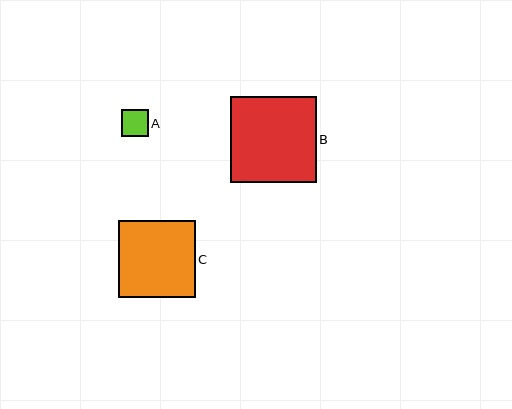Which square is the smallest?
Square A is the smallest with a size of approximately 27 pixels.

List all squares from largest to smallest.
From largest to smallest: B, C, A.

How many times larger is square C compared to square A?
Square C is approximately 2.9 times the size of square A.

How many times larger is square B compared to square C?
Square B is approximately 1.1 times the size of square C.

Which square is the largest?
Square B is the largest with a size of approximately 86 pixels.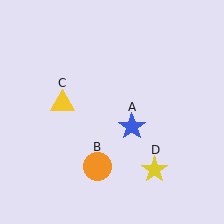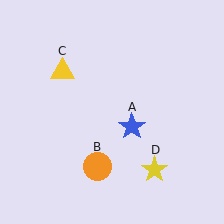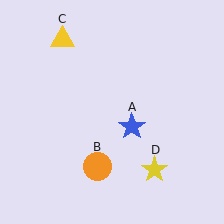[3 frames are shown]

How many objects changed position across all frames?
1 object changed position: yellow triangle (object C).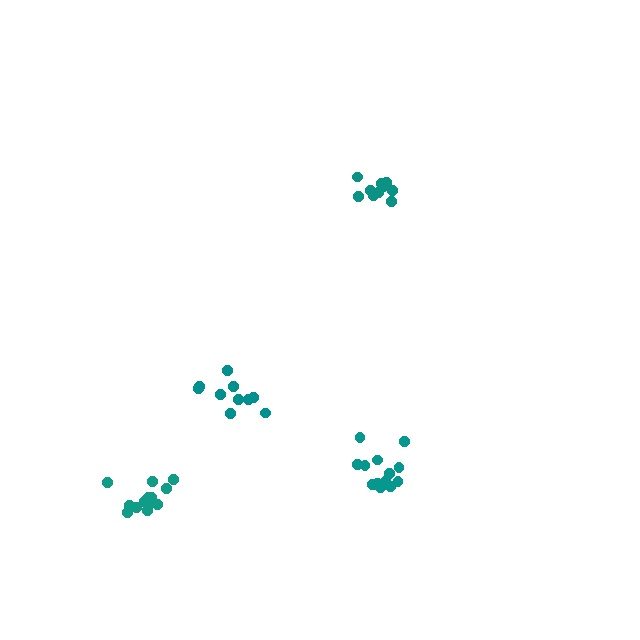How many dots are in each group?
Group 1: 11 dots, Group 2: 13 dots, Group 3: 10 dots, Group 4: 14 dots (48 total).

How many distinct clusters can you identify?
There are 4 distinct clusters.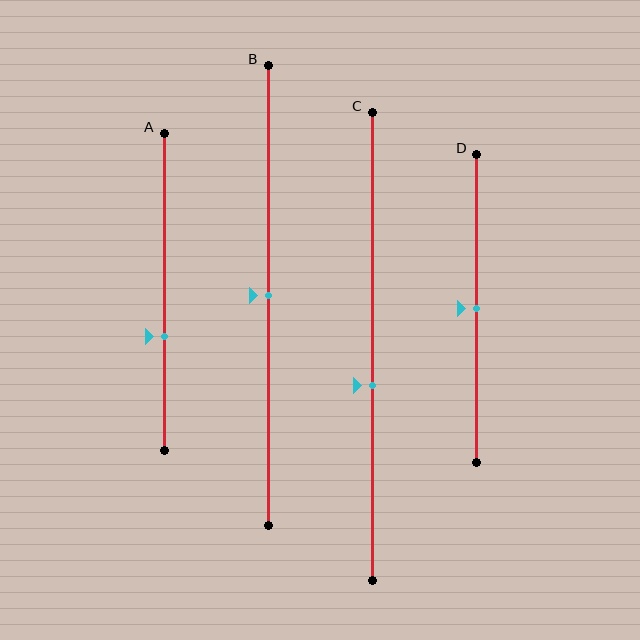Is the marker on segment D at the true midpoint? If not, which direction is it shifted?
Yes, the marker on segment D is at the true midpoint.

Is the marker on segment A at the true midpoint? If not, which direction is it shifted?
No, the marker on segment A is shifted downward by about 14% of the segment length.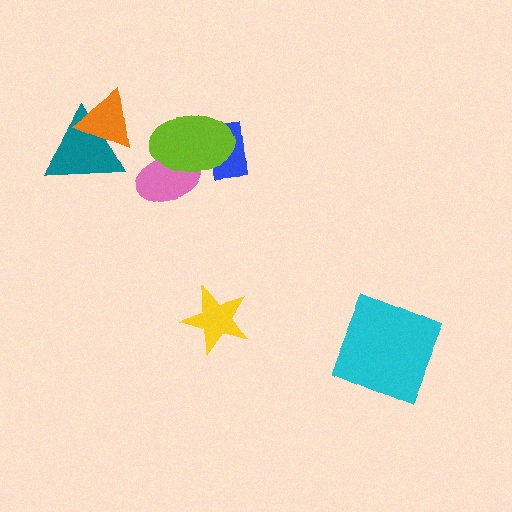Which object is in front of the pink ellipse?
The lime ellipse is in front of the pink ellipse.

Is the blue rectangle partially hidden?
Yes, it is partially covered by another shape.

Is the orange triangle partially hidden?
No, no other shape covers it.